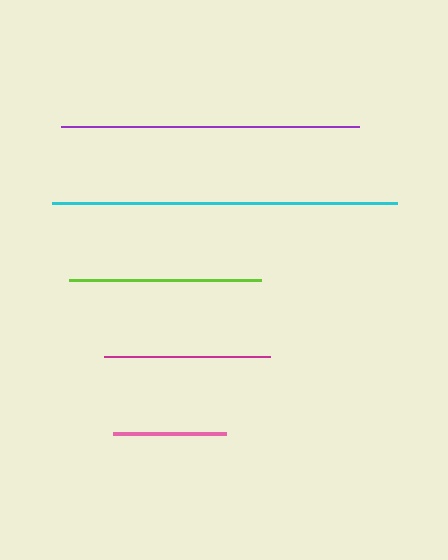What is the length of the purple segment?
The purple segment is approximately 298 pixels long.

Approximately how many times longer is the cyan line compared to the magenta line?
The cyan line is approximately 2.1 times the length of the magenta line.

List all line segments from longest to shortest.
From longest to shortest: cyan, purple, lime, magenta, pink.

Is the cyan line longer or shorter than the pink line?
The cyan line is longer than the pink line.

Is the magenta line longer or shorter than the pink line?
The magenta line is longer than the pink line.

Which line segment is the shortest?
The pink line is the shortest at approximately 113 pixels.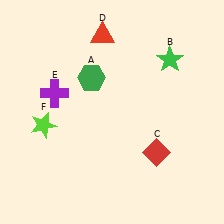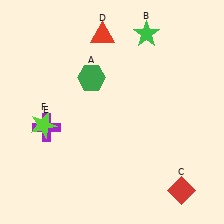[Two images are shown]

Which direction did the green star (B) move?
The green star (B) moved up.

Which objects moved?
The objects that moved are: the green star (B), the red diamond (C), the purple cross (E).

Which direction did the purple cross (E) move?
The purple cross (E) moved down.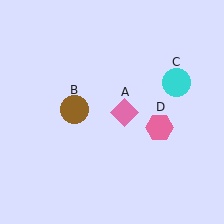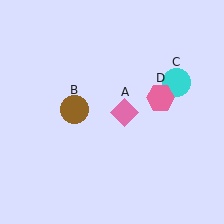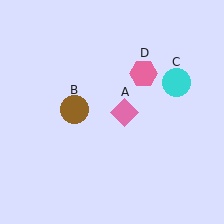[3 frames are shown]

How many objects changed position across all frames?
1 object changed position: pink hexagon (object D).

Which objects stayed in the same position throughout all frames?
Pink diamond (object A) and brown circle (object B) and cyan circle (object C) remained stationary.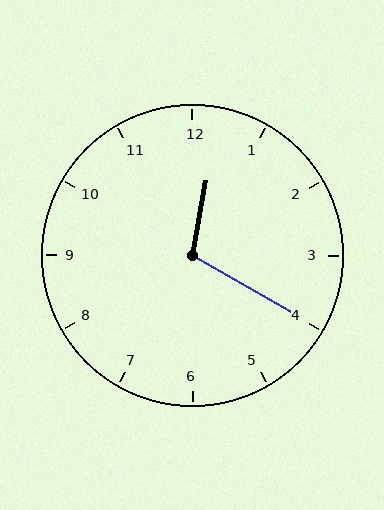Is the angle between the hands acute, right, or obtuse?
It is obtuse.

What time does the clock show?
12:20.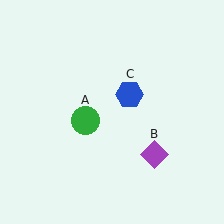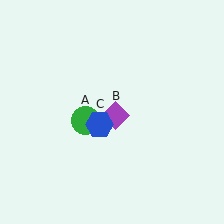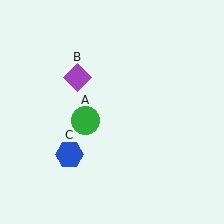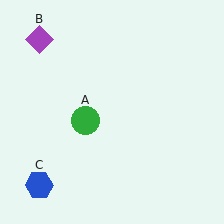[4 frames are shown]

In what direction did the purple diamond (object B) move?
The purple diamond (object B) moved up and to the left.